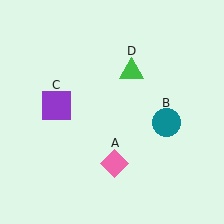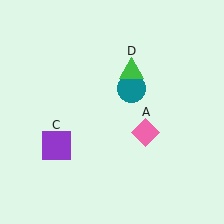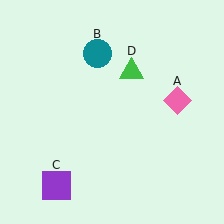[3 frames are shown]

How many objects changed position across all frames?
3 objects changed position: pink diamond (object A), teal circle (object B), purple square (object C).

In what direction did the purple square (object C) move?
The purple square (object C) moved down.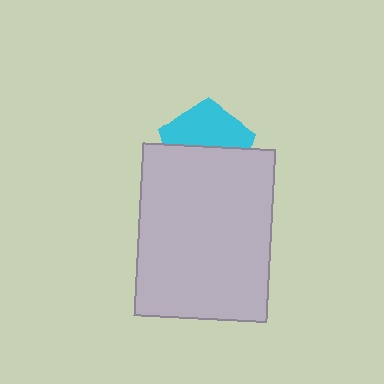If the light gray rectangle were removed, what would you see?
You would see the complete cyan pentagon.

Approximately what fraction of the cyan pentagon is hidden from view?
Roughly 52% of the cyan pentagon is hidden behind the light gray rectangle.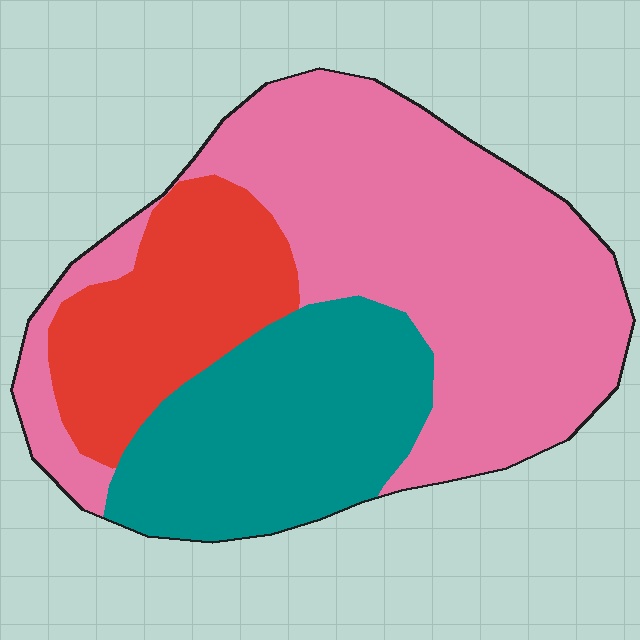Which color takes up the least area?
Red, at roughly 20%.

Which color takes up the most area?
Pink, at roughly 55%.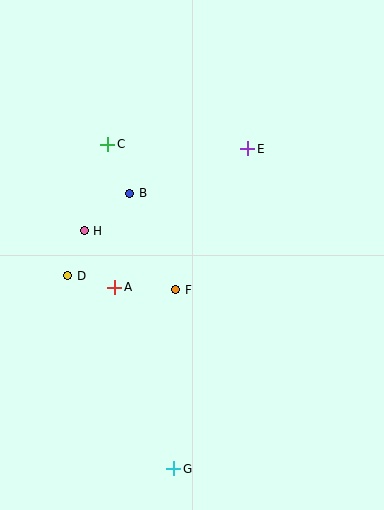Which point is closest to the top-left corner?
Point C is closest to the top-left corner.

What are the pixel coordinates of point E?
Point E is at (248, 149).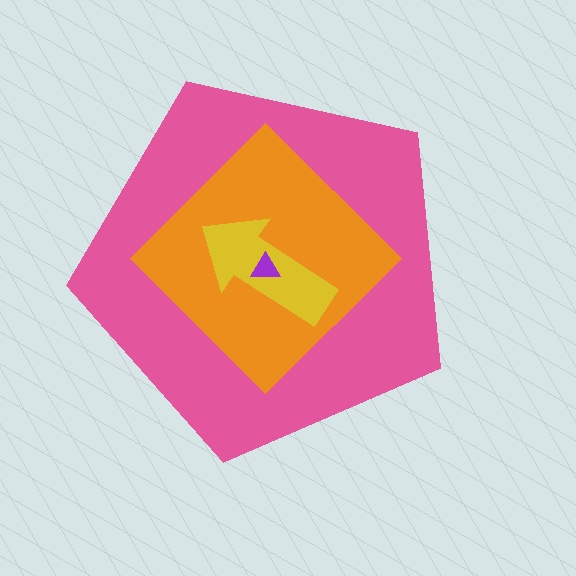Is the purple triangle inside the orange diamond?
Yes.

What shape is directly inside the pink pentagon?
The orange diamond.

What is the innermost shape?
The purple triangle.